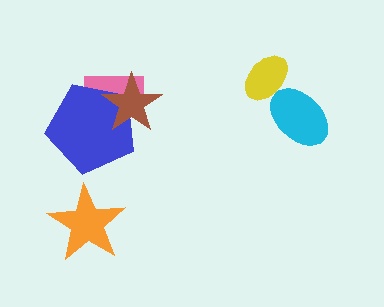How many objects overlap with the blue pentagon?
2 objects overlap with the blue pentagon.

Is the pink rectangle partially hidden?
Yes, it is partially covered by another shape.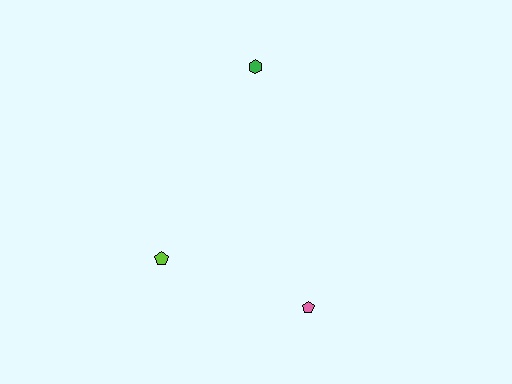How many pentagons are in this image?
There are 2 pentagons.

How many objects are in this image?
There are 3 objects.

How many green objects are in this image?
There is 1 green object.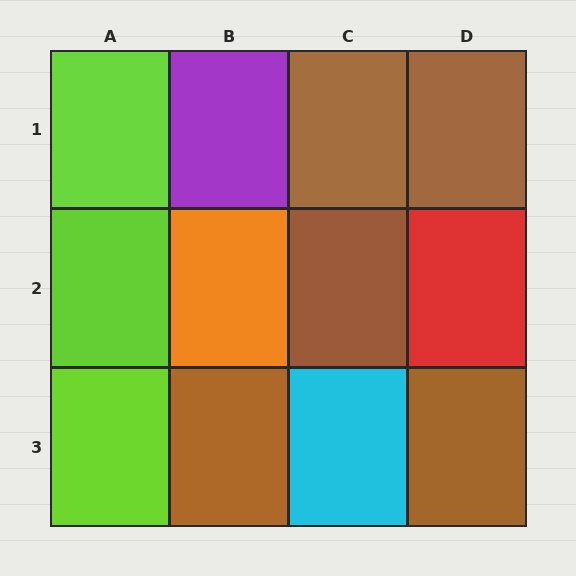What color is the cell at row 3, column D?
Brown.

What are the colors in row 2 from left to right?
Lime, orange, brown, red.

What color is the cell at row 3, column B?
Brown.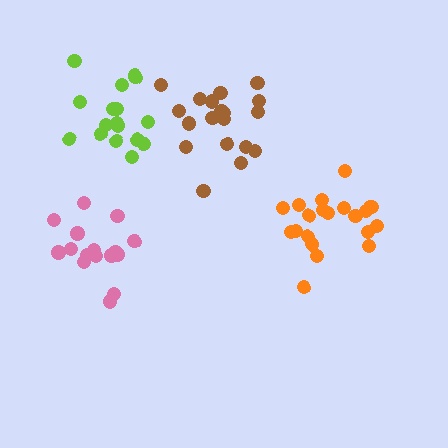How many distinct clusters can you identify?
There are 4 distinct clusters.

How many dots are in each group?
Group 1: 21 dots, Group 2: 16 dots, Group 3: 18 dots, Group 4: 19 dots (74 total).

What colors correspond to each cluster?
The clusters are colored: orange, pink, lime, brown.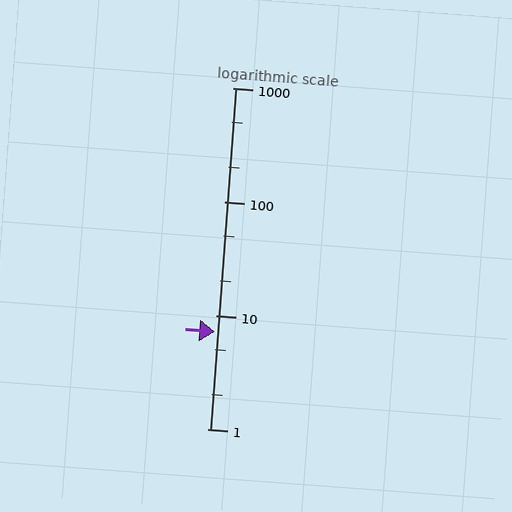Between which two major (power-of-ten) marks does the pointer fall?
The pointer is between 1 and 10.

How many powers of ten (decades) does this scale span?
The scale spans 3 decades, from 1 to 1000.